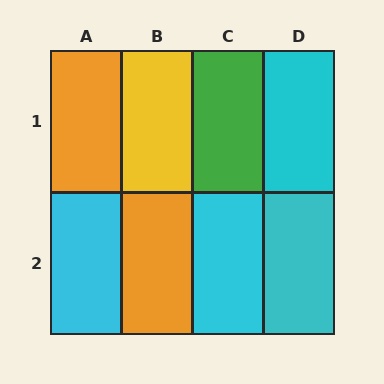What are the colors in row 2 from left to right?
Cyan, orange, cyan, cyan.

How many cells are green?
1 cell is green.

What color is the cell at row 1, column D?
Cyan.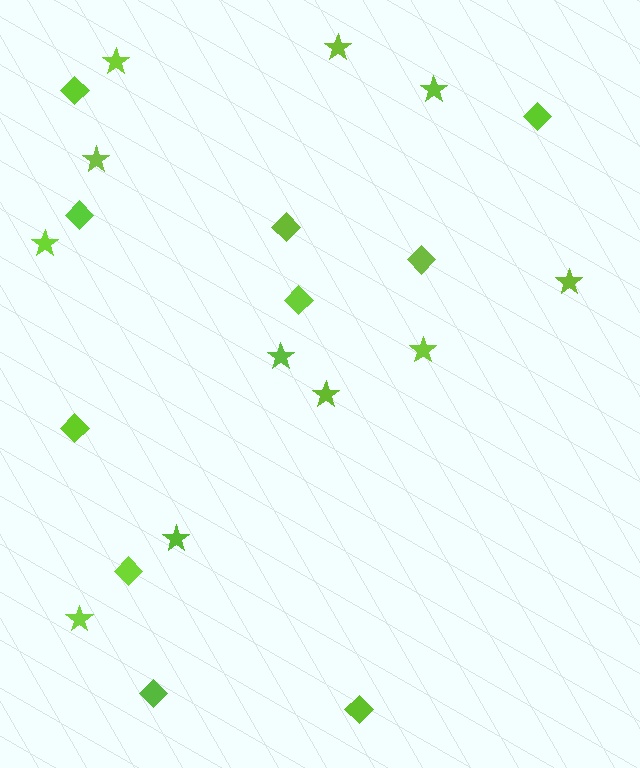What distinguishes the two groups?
There are 2 groups: one group of diamonds (10) and one group of stars (11).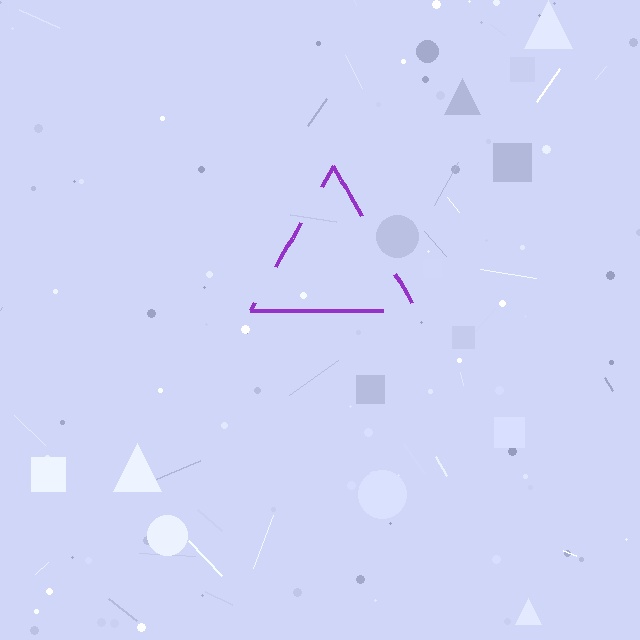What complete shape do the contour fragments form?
The contour fragments form a triangle.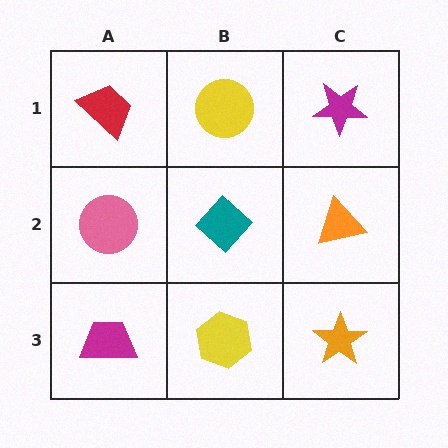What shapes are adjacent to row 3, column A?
A pink circle (row 2, column A), a yellow hexagon (row 3, column B).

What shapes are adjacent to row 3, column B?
A teal diamond (row 2, column B), a magenta trapezoid (row 3, column A), an orange star (row 3, column C).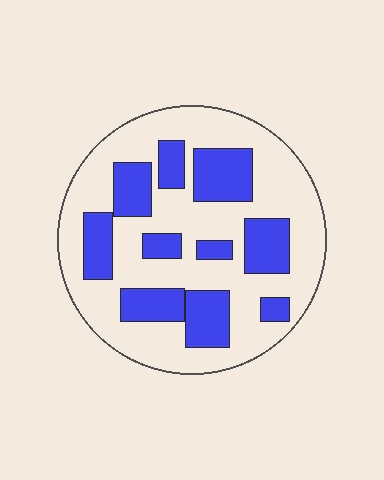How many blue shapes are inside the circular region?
10.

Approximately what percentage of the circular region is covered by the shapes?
Approximately 35%.